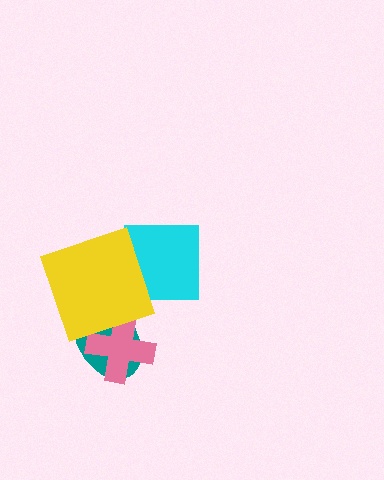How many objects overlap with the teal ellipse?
2 objects overlap with the teal ellipse.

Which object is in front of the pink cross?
The yellow square is in front of the pink cross.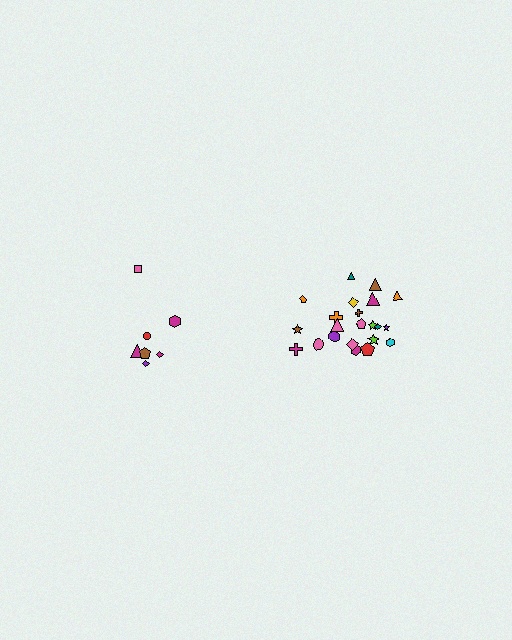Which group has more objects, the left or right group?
The right group.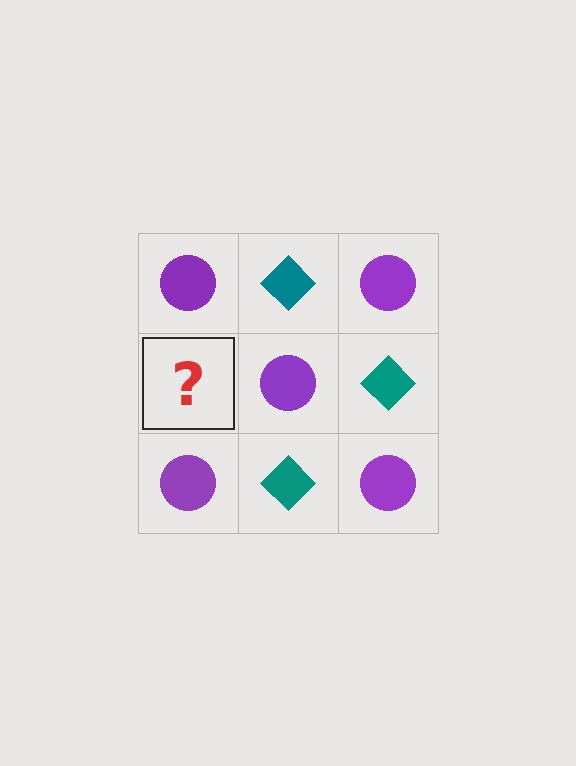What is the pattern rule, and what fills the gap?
The rule is that it alternates purple circle and teal diamond in a checkerboard pattern. The gap should be filled with a teal diamond.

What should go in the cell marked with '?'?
The missing cell should contain a teal diamond.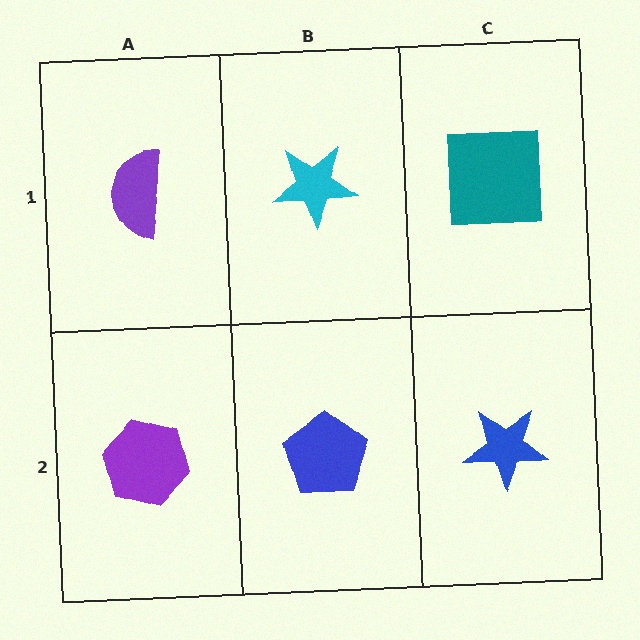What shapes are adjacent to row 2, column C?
A teal square (row 1, column C), a blue pentagon (row 2, column B).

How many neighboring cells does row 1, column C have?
2.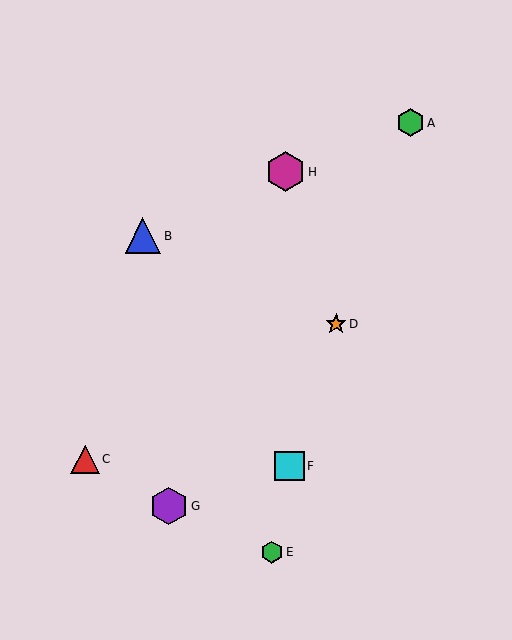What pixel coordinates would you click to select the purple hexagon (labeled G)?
Click at (169, 506) to select the purple hexagon G.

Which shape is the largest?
The magenta hexagon (labeled H) is the largest.